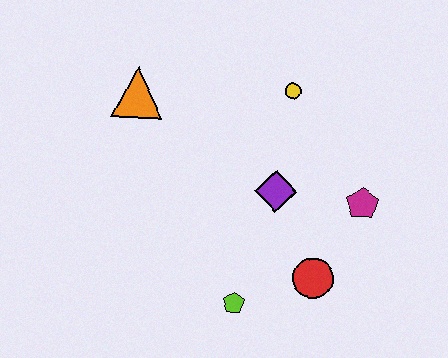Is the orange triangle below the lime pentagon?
No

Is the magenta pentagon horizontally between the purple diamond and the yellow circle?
No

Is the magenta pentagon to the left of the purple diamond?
No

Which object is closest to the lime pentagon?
The red circle is closest to the lime pentagon.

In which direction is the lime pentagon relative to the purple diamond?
The lime pentagon is below the purple diamond.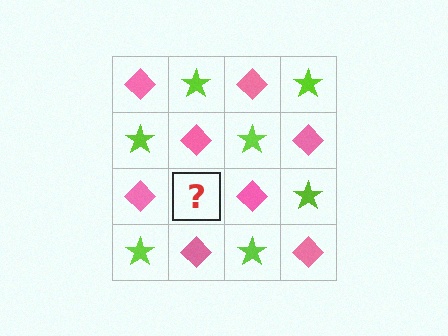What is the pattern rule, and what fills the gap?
The rule is that it alternates pink diamond and lime star in a checkerboard pattern. The gap should be filled with a lime star.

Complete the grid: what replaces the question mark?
The question mark should be replaced with a lime star.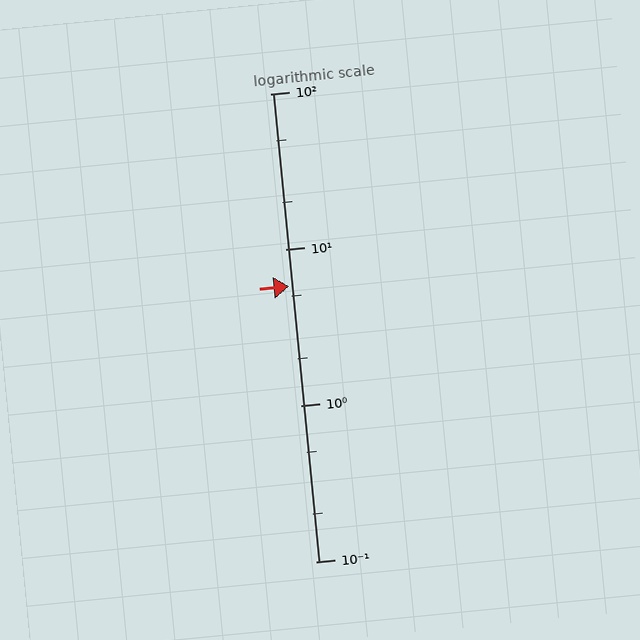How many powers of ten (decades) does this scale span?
The scale spans 3 decades, from 0.1 to 100.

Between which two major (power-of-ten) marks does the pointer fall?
The pointer is between 1 and 10.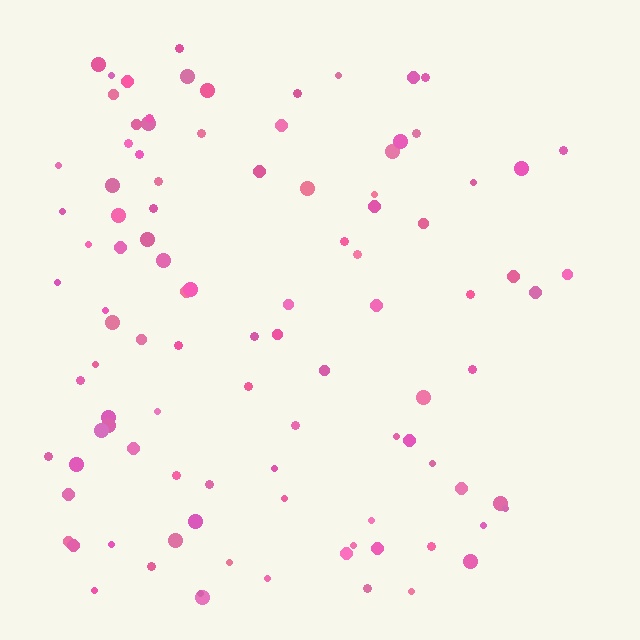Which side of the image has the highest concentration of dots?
The left.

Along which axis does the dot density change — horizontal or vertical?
Horizontal.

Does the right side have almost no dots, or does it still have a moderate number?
Still a moderate number, just noticeably fewer than the left.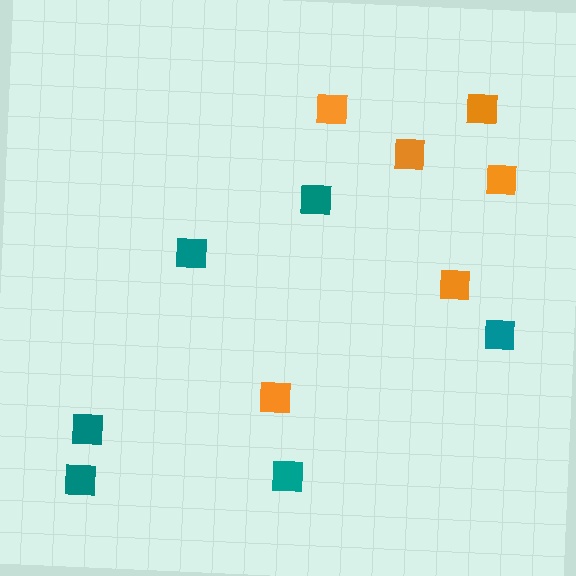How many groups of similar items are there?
There are 2 groups: one group of teal squares (6) and one group of orange squares (6).